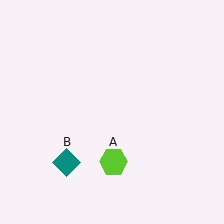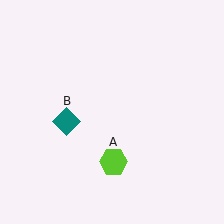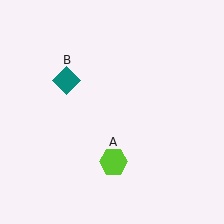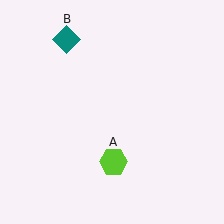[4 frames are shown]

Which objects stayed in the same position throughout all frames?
Lime hexagon (object A) remained stationary.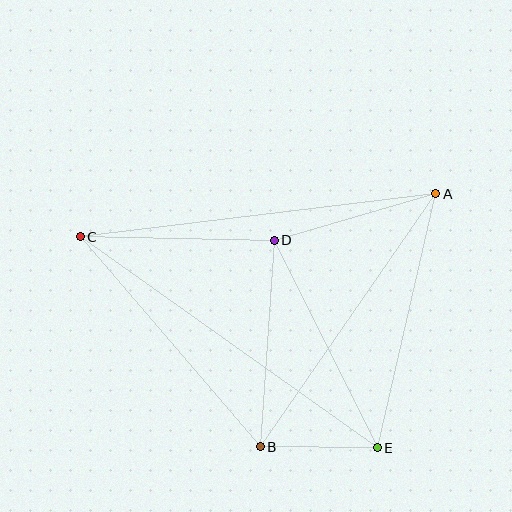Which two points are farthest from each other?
Points C and E are farthest from each other.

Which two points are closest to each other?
Points B and E are closest to each other.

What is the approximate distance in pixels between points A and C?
The distance between A and C is approximately 358 pixels.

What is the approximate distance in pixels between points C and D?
The distance between C and D is approximately 194 pixels.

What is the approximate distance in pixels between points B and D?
The distance between B and D is approximately 207 pixels.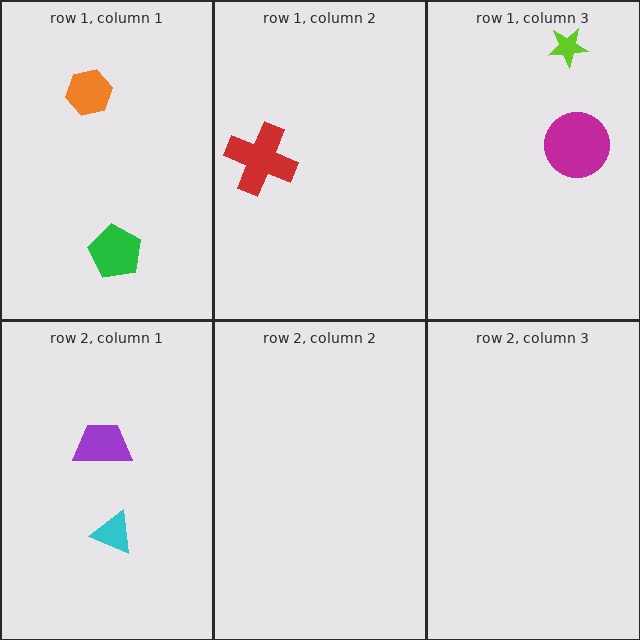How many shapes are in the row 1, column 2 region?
1.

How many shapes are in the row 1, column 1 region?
2.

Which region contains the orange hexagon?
The row 1, column 1 region.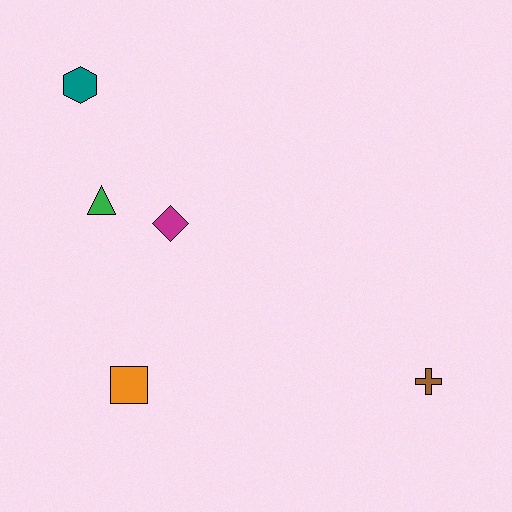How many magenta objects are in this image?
There is 1 magenta object.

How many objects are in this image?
There are 5 objects.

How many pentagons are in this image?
There are no pentagons.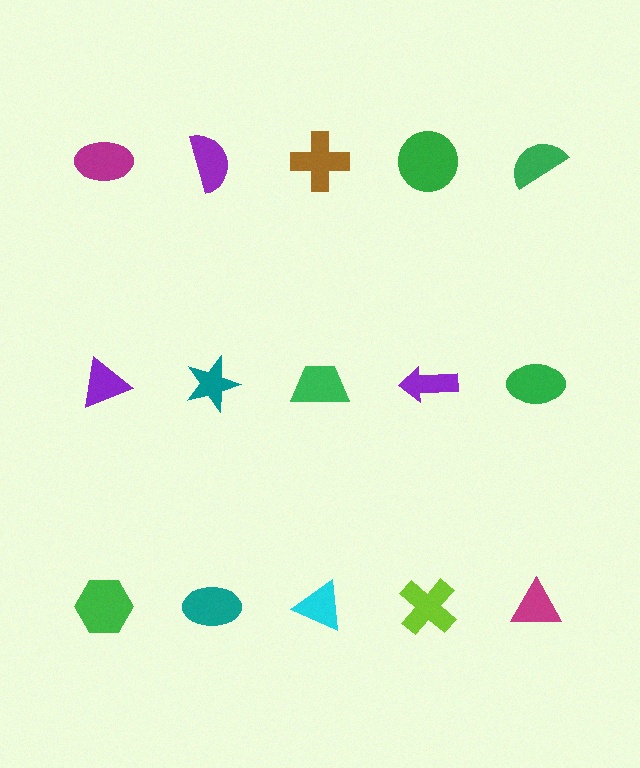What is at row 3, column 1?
A green hexagon.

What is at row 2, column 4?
A purple arrow.